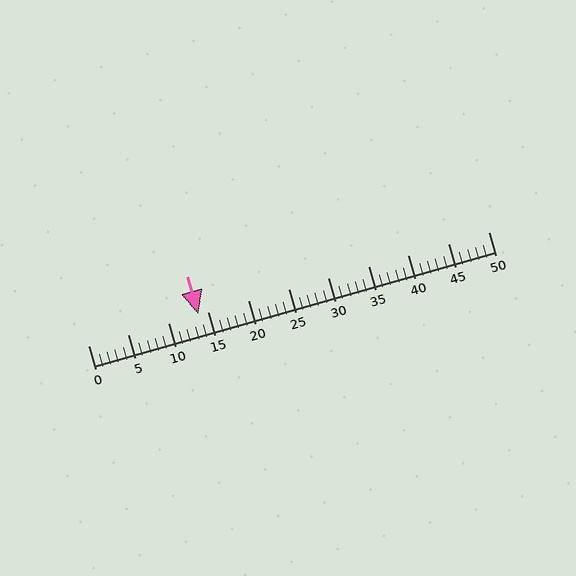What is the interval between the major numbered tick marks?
The major tick marks are spaced 5 units apart.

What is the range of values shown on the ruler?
The ruler shows values from 0 to 50.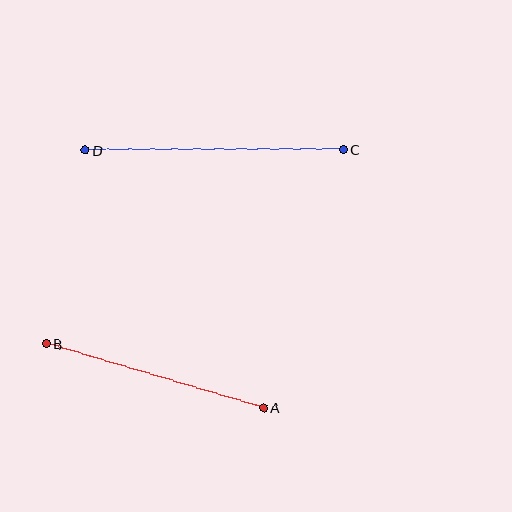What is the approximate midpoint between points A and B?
The midpoint is at approximately (155, 376) pixels.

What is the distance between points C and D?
The distance is approximately 258 pixels.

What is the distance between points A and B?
The distance is approximately 227 pixels.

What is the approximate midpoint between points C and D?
The midpoint is at approximately (214, 150) pixels.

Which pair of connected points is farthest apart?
Points C and D are farthest apart.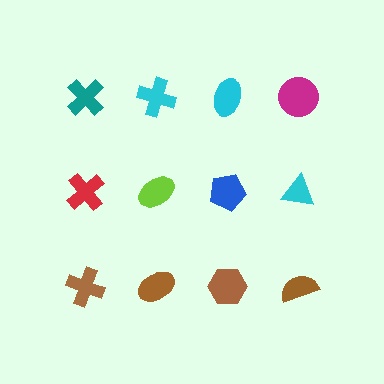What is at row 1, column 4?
A magenta circle.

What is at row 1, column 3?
A cyan ellipse.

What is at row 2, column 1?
A red cross.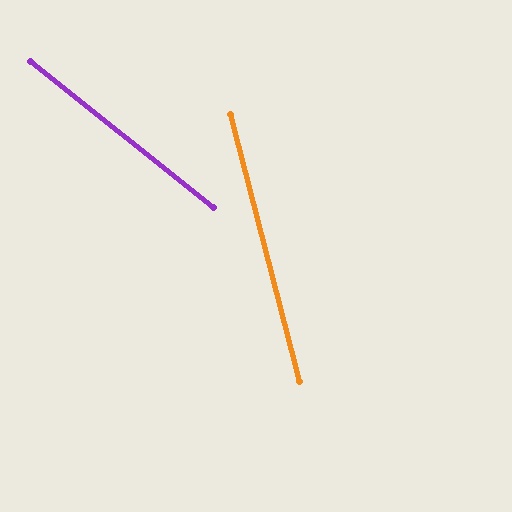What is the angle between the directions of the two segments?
Approximately 37 degrees.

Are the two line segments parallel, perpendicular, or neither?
Neither parallel nor perpendicular — they differ by about 37°.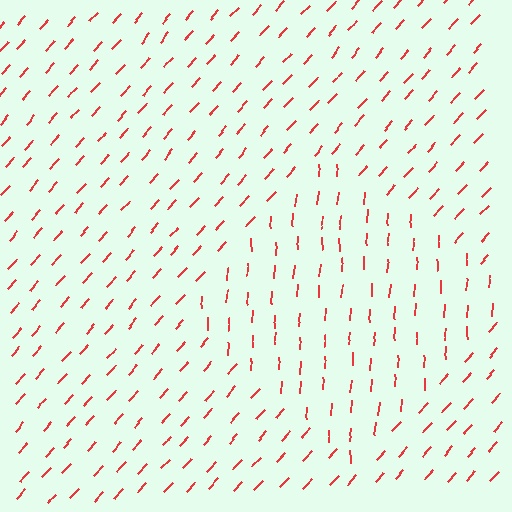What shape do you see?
I see a diamond.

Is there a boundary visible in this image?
Yes, there is a texture boundary formed by a change in line orientation.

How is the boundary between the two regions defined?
The boundary is defined purely by a change in line orientation (approximately 38 degrees difference). All lines are the same color and thickness.